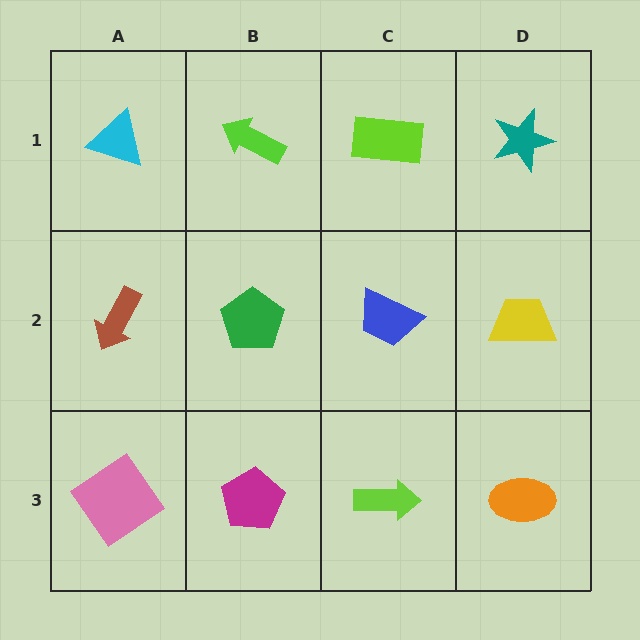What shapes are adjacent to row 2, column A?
A cyan triangle (row 1, column A), a pink diamond (row 3, column A), a green pentagon (row 2, column B).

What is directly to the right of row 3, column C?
An orange ellipse.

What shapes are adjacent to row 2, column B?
A lime arrow (row 1, column B), a magenta pentagon (row 3, column B), a brown arrow (row 2, column A), a blue trapezoid (row 2, column C).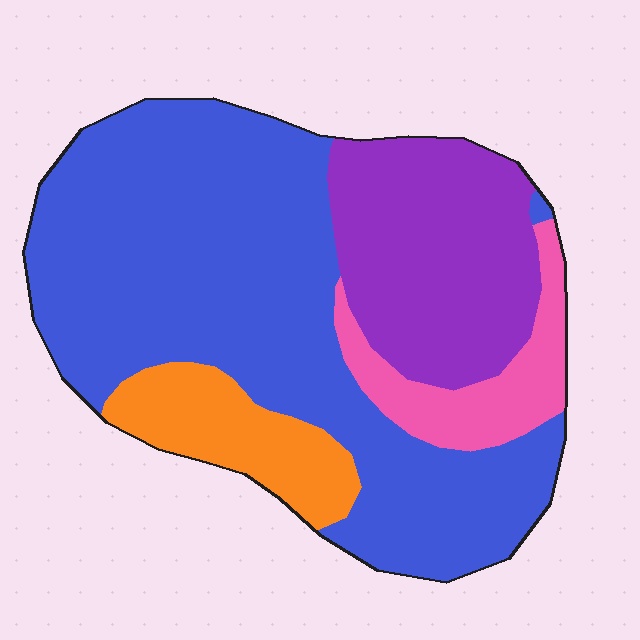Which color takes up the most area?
Blue, at roughly 55%.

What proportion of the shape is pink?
Pink takes up less than a quarter of the shape.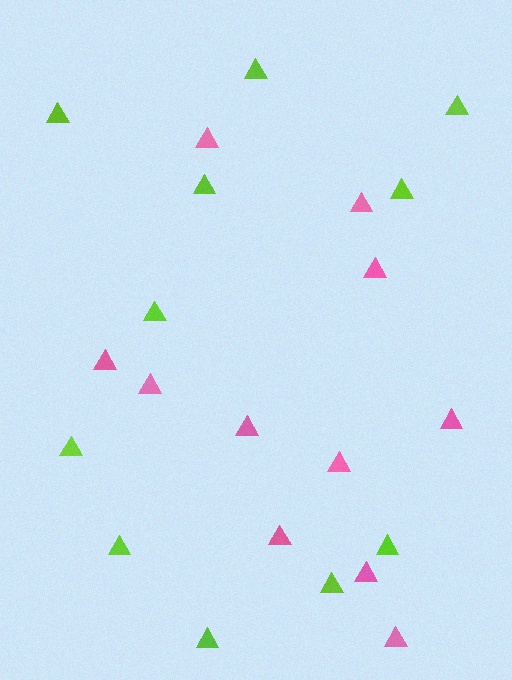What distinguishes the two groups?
There are 2 groups: one group of lime triangles (11) and one group of pink triangles (11).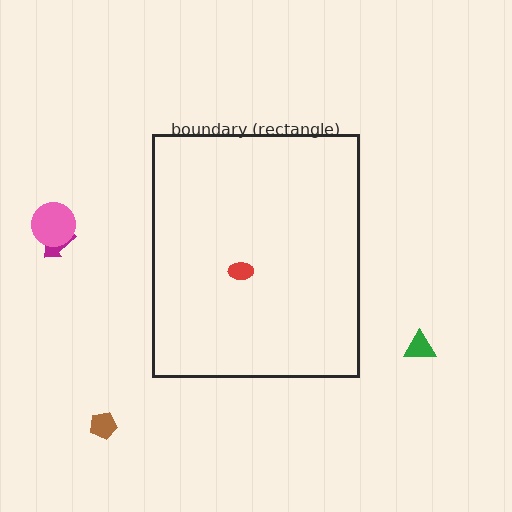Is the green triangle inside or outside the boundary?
Outside.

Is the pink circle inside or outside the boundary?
Outside.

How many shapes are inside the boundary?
1 inside, 4 outside.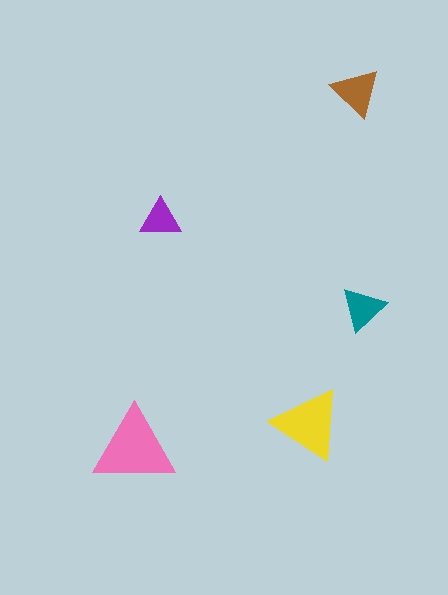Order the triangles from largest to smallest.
the pink one, the yellow one, the brown one, the teal one, the purple one.